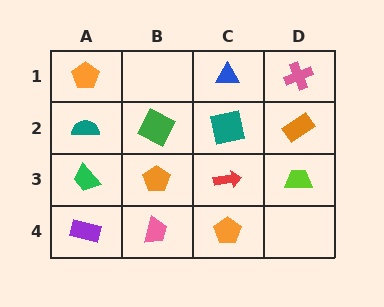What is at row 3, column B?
An orange pentagon.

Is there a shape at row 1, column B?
No, that cell is empty.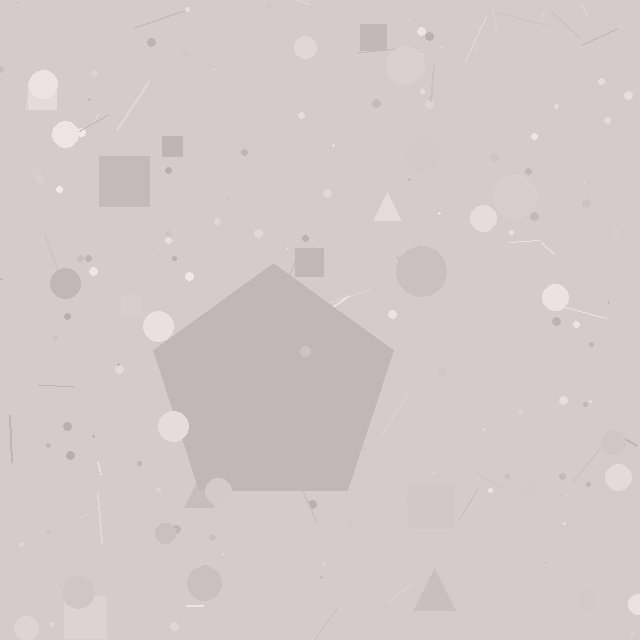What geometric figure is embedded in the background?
A pentagon is embedded in the background.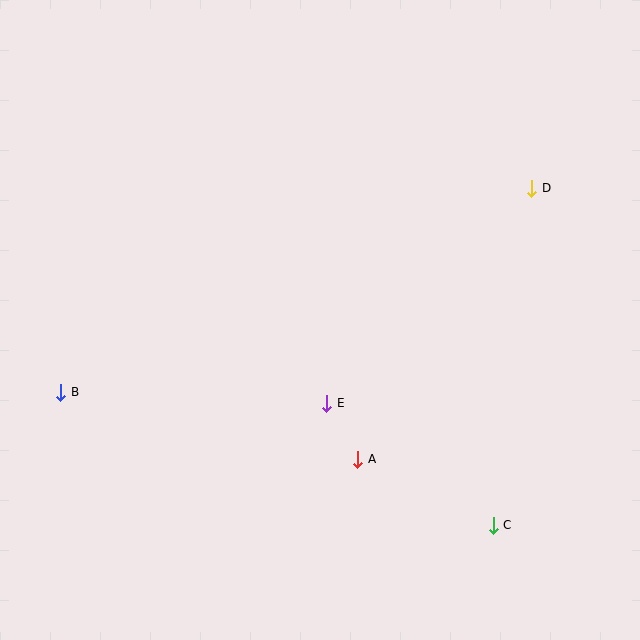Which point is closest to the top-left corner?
Point B is closest to the top-left corner.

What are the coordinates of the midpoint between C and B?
The midpoint between C and B is at (277, 459).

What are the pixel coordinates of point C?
Point C is at (493, 526).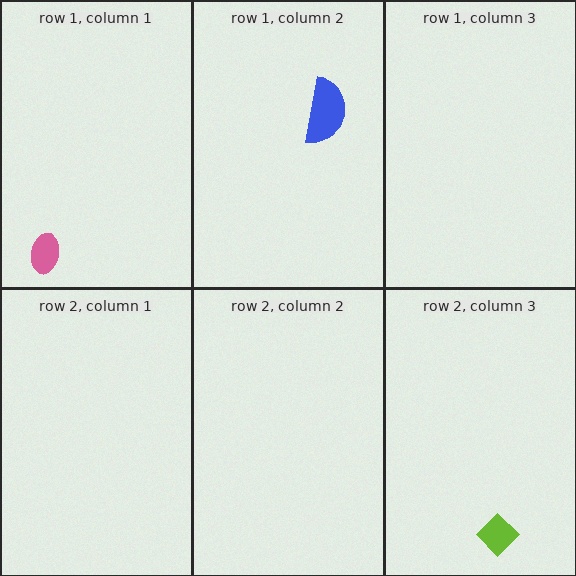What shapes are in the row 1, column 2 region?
The blue semicircle.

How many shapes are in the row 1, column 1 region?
1.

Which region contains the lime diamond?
The row 2, column 3 region.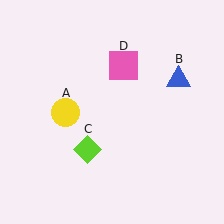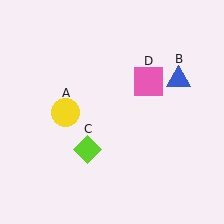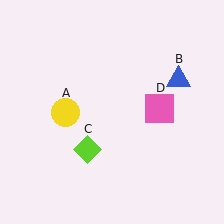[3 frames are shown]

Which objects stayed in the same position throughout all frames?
Yellow circle (object A) and blue triangle (object B) and lime diamond (object C) remained stationary.